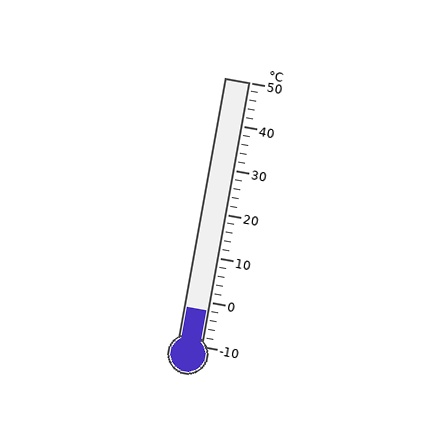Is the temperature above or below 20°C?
The temperature is below 20°C.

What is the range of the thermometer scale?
The thermometer scale ranges from -10°C to 50°C.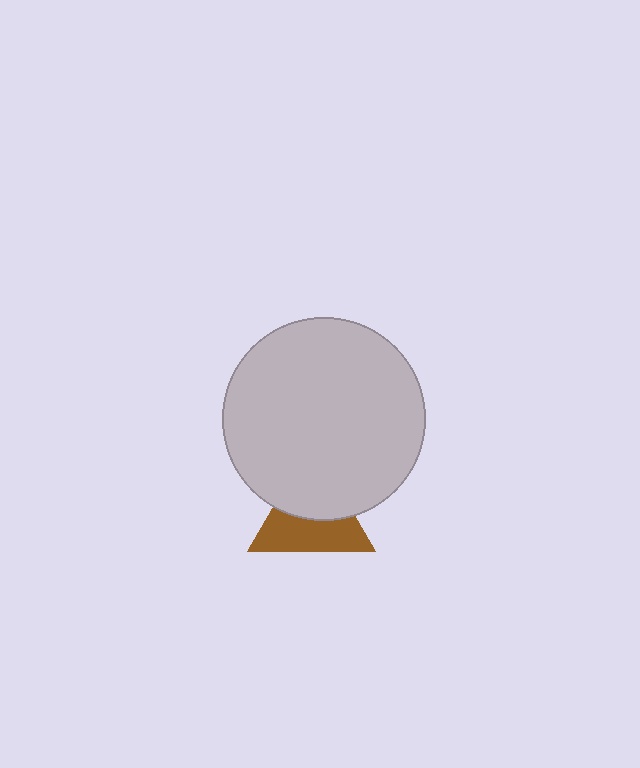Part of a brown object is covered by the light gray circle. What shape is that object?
It is a triangle.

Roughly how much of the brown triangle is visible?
About half of it is visible (roughly 52%).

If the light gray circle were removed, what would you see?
You would see the complete brown triangle.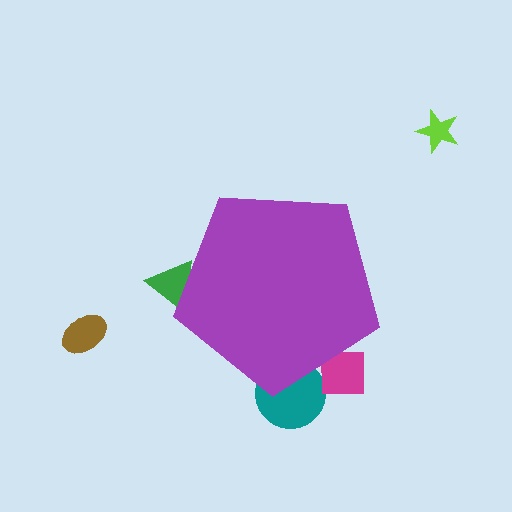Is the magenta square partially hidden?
Yes, the magenta square is partially hidden behind the purple pentagon.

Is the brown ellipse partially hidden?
No, the brown ellipse is fully visible.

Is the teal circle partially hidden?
Yes, the teal circle is partially hidden behind the purple pentagon.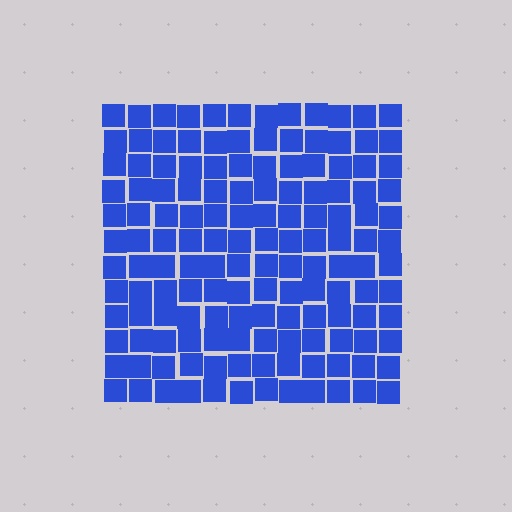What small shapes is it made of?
It is made of small squares.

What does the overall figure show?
The overall figure shows a square.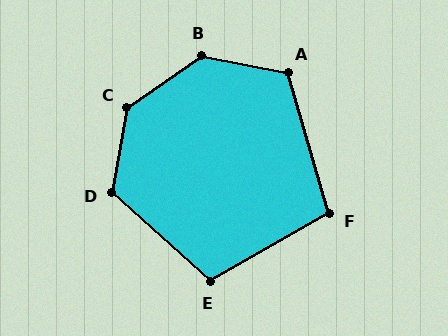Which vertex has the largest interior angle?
C, at approximately 134 degrees.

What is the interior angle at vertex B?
Approximately 134 degrees (obtuse).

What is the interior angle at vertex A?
Approximately 118 degrees (obtuse).